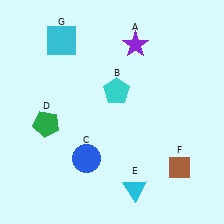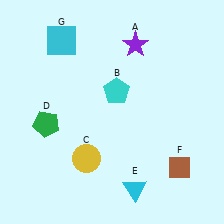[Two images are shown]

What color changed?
The circle (C) changed from blue in Image 1 to yellow in Image 2.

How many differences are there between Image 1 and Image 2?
There is 1 difference between the two images.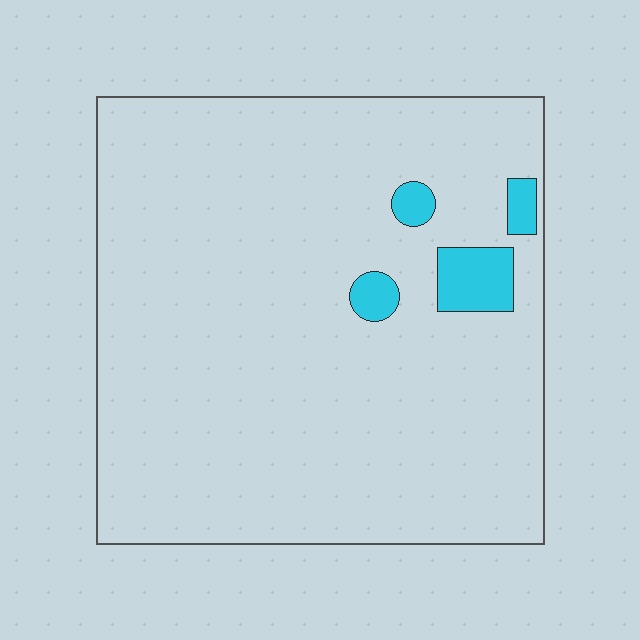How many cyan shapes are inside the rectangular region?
4.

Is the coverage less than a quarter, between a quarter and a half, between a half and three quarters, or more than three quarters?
Less than a quarter.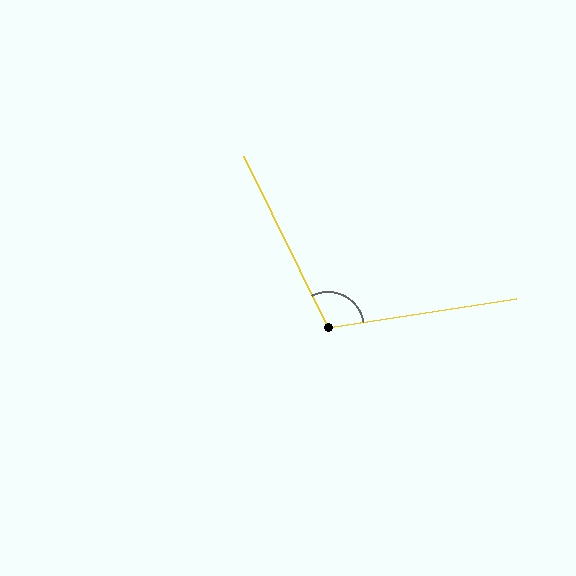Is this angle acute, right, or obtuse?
It is obtuse.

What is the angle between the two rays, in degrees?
Approximately 107 degrees.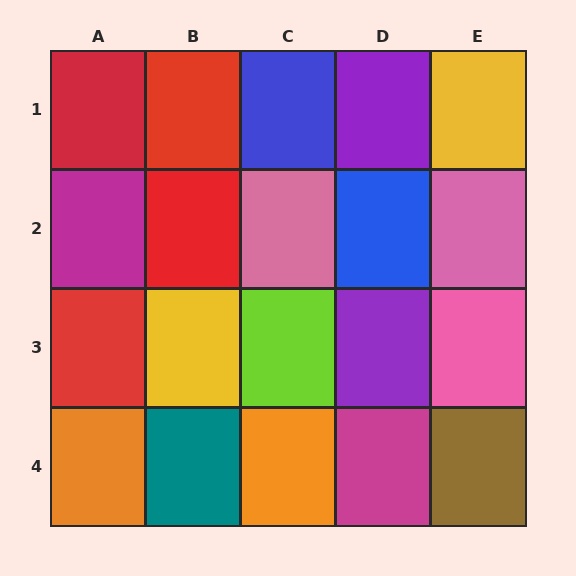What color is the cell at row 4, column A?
Orange.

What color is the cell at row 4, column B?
Teal.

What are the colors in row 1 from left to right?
Red, red, blue, purple, yellow.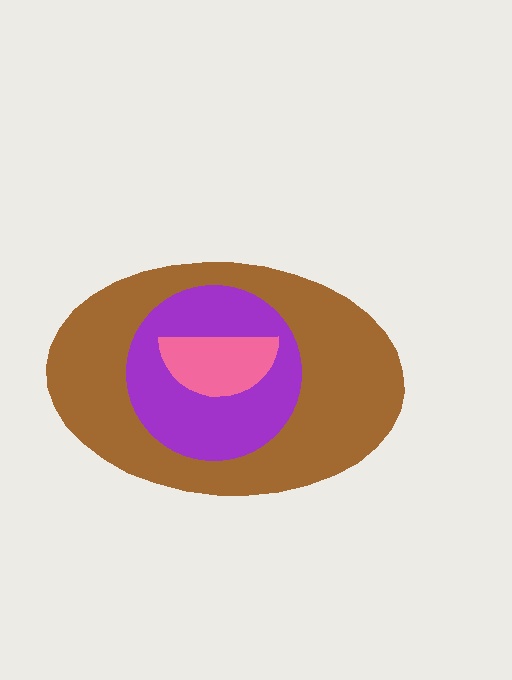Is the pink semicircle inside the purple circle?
Yes.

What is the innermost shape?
The pink semicircle.